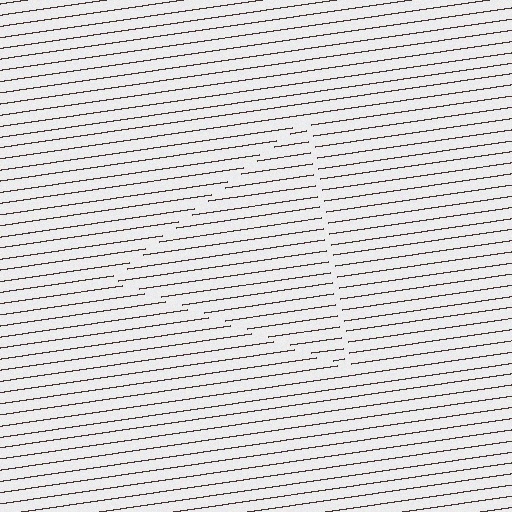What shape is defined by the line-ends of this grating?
An illusory triangle. The interior of the shape contains the same grating, shifted by half a period — the contour is defined by the phase discontinuity where line-ends from the inner and outer gratings abut.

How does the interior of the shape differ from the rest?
The interior of the shape contains the same grating, shifted by half a period — the contour is defined by the phase discontinuity where line-ends from the inner and outer gratings abut.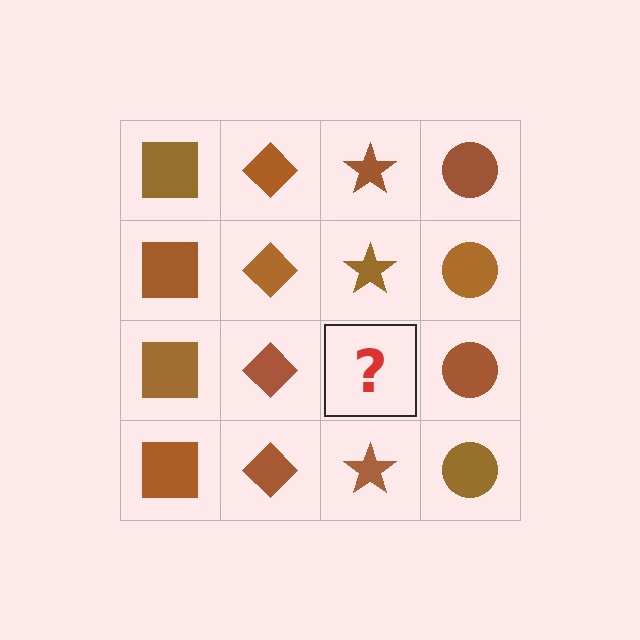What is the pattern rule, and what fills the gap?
The rule is that each column has a consistent shape. The gap should be filled with a brown star.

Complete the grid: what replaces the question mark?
The question mark should be replaced with a brown star.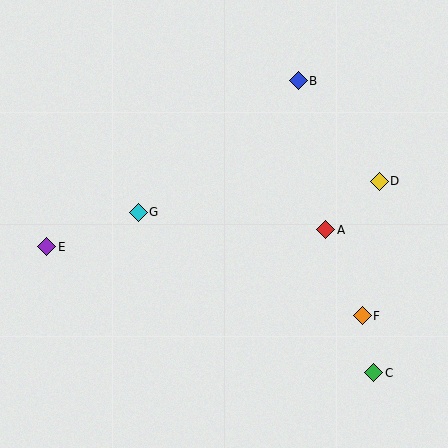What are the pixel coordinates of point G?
Point G is at (138, 212).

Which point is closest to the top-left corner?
Point E is closest to the top-left corner.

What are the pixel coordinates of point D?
Point D is at (379, 181).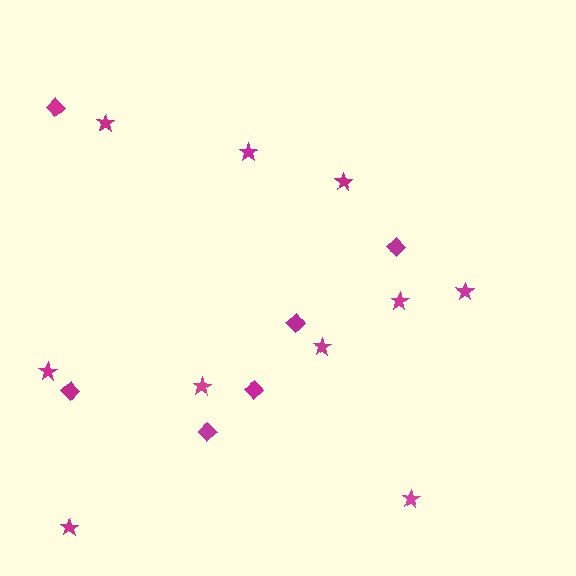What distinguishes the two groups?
There are 2 groups: one group of diamonds (6) and one group of stars (10).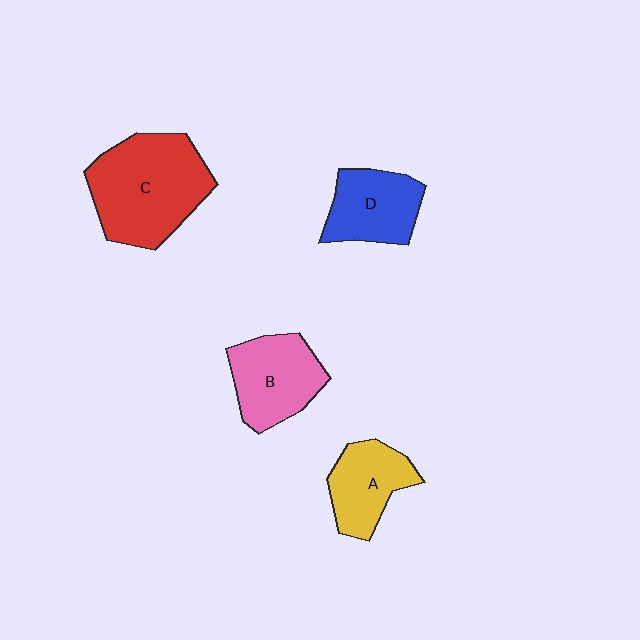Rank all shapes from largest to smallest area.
From largest to smallest: C (red), B (pink), D (blue), A (yellow).